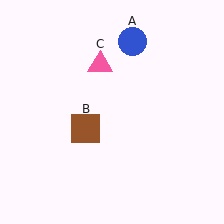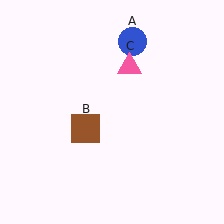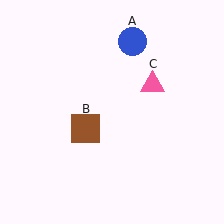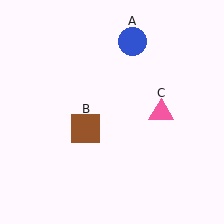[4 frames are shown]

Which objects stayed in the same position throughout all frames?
Blue circle (object A) and brown square (object B) remained stationary.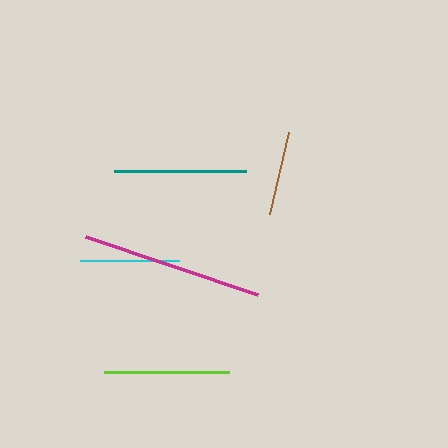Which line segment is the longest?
The magenta line is the longest at approximately 182 pixels.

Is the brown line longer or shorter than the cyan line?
The cyan line is longer than the brown line.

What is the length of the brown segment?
The brown segment is approximately 84 pixels long.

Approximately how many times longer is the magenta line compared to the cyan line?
The magenta line is approximately 1.8 times the length of the cyan line.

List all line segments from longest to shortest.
From longest to shortest: magenta, teal, lime, cyan, brown.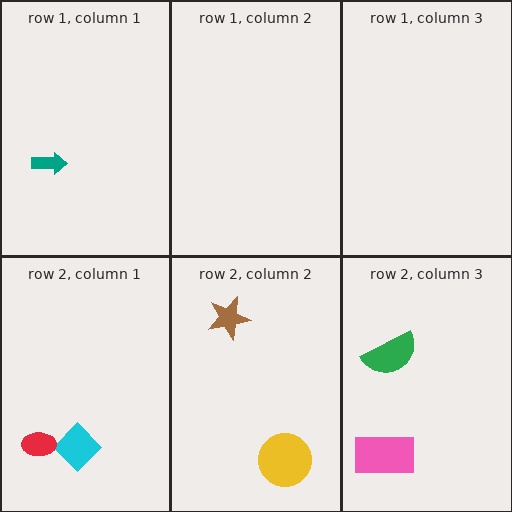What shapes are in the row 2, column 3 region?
The pink rectangle, the green semicircle.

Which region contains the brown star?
The row 2, column 2 region.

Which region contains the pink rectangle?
The row 2, column 3 region.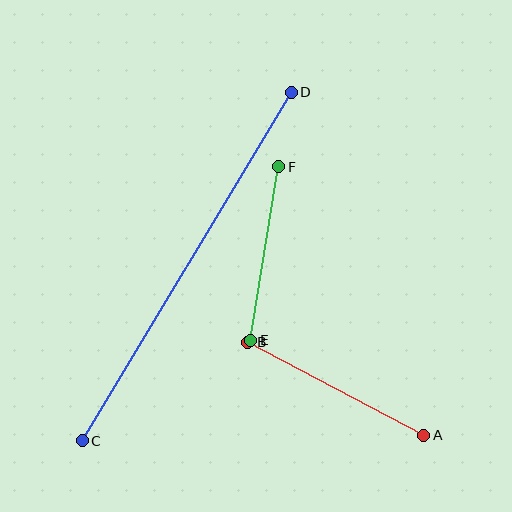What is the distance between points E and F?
The distance is approximately 176 pixels.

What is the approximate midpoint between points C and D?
The midpoint is at approximately (187, 266) pixels.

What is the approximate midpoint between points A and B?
The midpoint is at approximately (336, 389) pixels.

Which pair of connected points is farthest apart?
Points C and D are farthest apart.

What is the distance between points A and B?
The distance is approximately 199 pixels.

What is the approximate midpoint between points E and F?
The midpoint is at approximately (265, 254) pixels.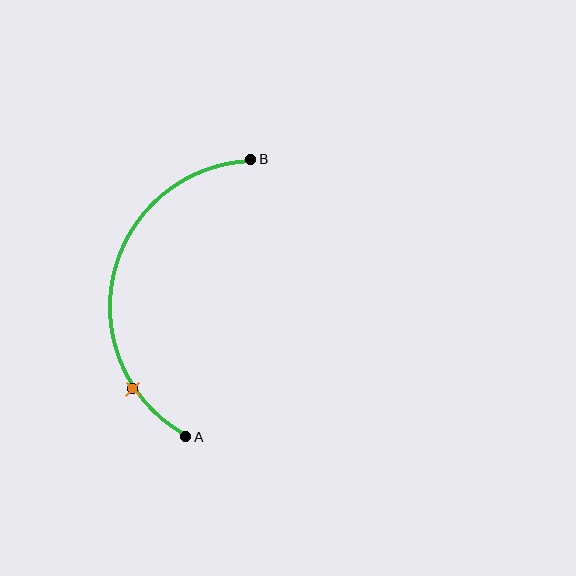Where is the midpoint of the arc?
The arc midpoint is the point on the curve farthest from the straight line joining A and B. It sits to the left of that line.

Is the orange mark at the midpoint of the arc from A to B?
No. The orange mark lies on the arc but is closer to endpoint A. The arc midpoint would be at the point on the curve equidistant along the arc from both A and B.